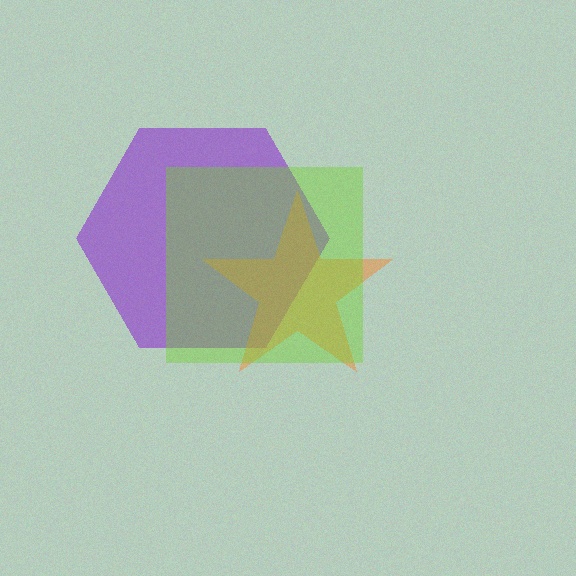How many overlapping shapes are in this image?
There are 3 overlapping shapes in the image.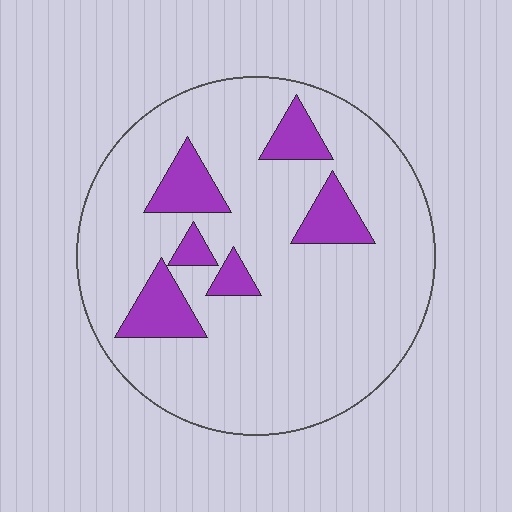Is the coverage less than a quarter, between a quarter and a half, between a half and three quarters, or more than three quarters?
Less than a quarter.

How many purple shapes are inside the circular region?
6.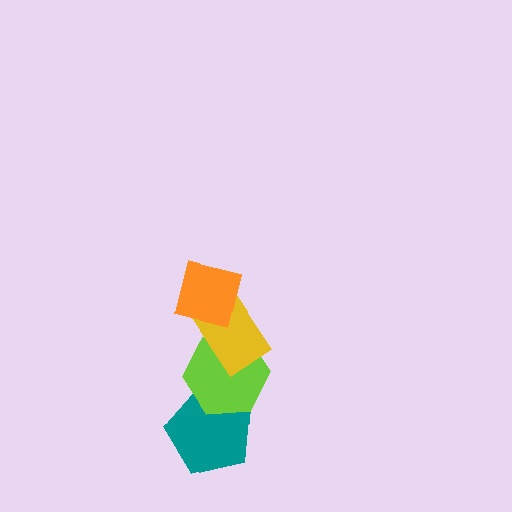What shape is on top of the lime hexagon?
The yellow rectangle is on top of the lime hexagon.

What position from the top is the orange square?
The orange square is 1st from the top.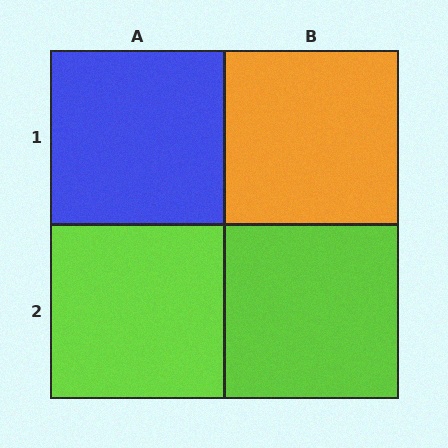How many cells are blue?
1 cell is blue.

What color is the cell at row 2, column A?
Lime.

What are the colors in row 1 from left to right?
Blue, orange.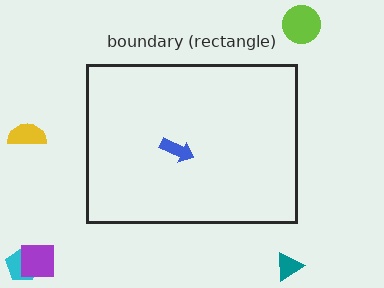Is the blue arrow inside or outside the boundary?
Inside.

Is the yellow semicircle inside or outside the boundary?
Outside.